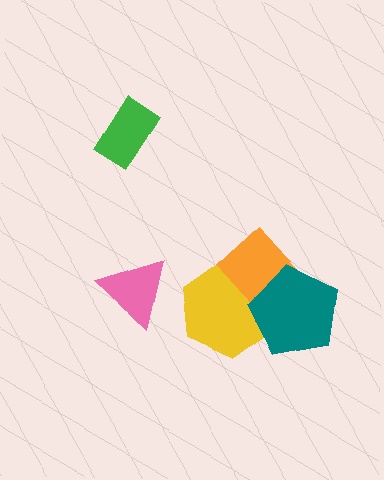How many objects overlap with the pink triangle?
0 objects overlap with the pink triangle.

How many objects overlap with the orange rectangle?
2 objects overlap with the orange rectangle.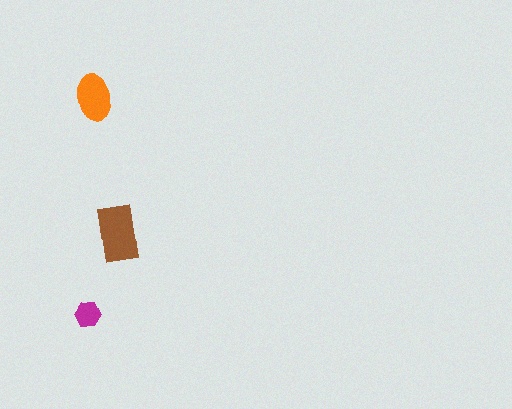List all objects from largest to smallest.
The brown rectangle, the orange ellipse, the magenta hexagon.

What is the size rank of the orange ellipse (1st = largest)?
2nd.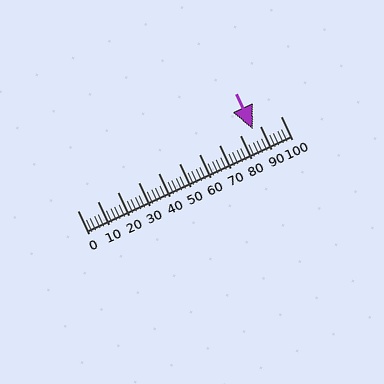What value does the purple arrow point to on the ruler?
The purple arrow points to approximately 87.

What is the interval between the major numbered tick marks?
The major tick marks are spaced 10 units apart.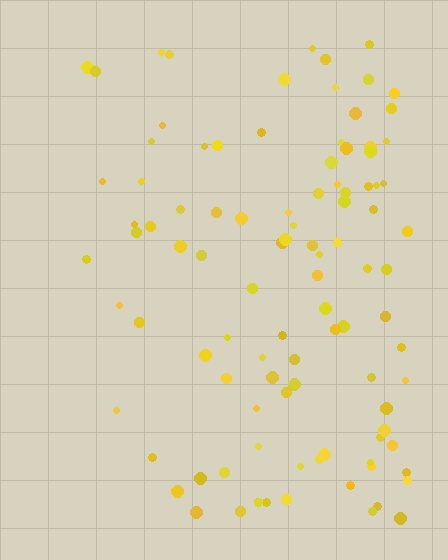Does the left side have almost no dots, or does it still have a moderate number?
Still a moderate number, just noticeably fewer than the right.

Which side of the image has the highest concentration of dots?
The right.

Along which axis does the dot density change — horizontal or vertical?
Horizontal.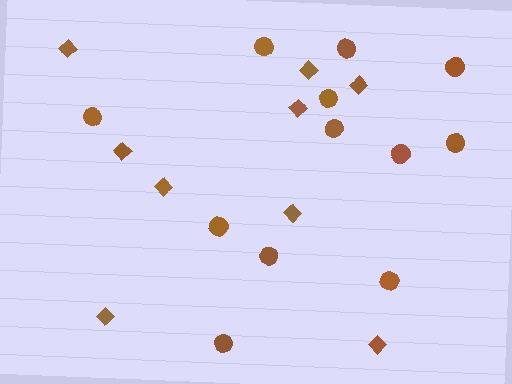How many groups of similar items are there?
There are 2 groups: one group of circles (12) and one group of diamonds (9).